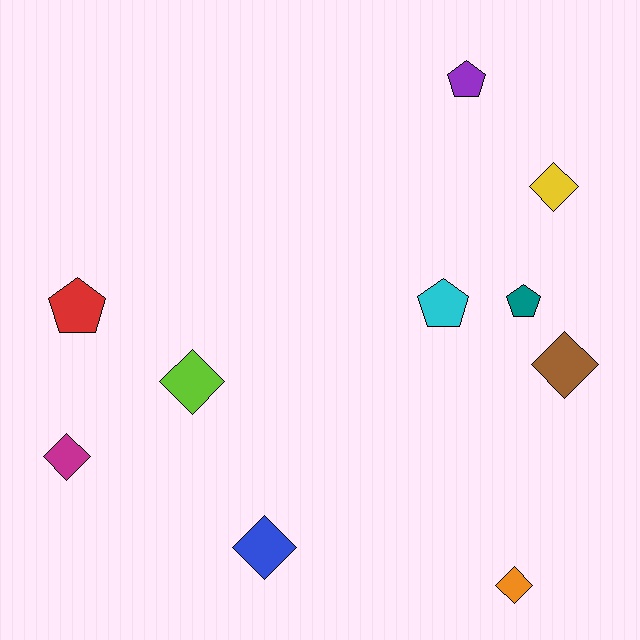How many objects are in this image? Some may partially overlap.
There are 10 objects.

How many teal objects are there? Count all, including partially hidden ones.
There is 1 teal object.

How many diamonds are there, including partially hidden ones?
There are 6 diamonds.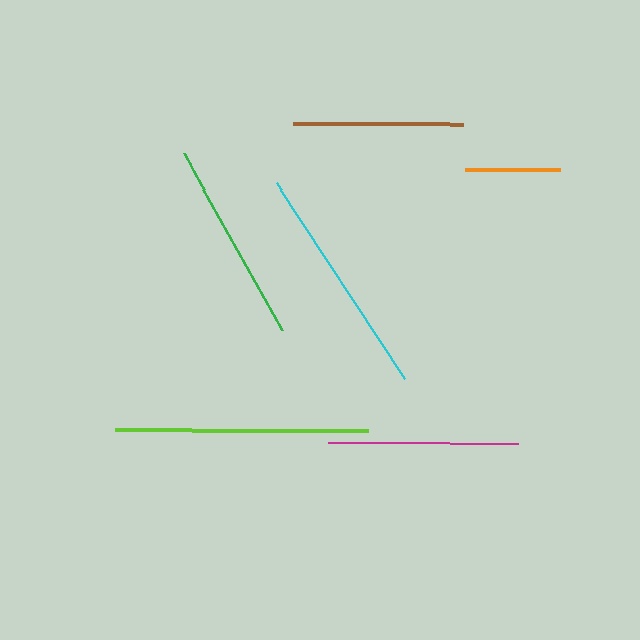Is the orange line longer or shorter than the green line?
The green line is longer than the orange line.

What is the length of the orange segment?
The orange segment is approximately 95 pixels long.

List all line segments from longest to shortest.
From longest to shortest: lime, cyan, green, magenta, brown, orange.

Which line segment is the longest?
The lime line is the longest at approximately 253 pixels.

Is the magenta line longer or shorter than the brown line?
The magenta line is longer than the brown line.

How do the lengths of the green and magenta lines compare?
The green and magenta lines are approximately the same length.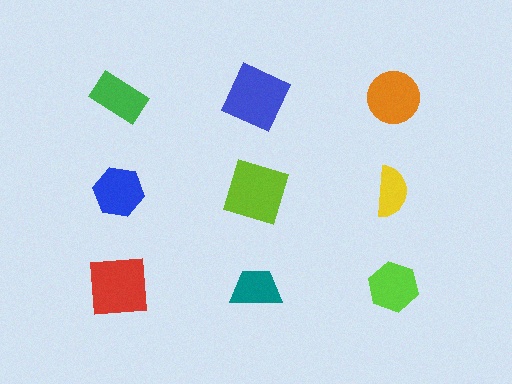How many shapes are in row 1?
3 shapes.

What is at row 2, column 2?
A lime square.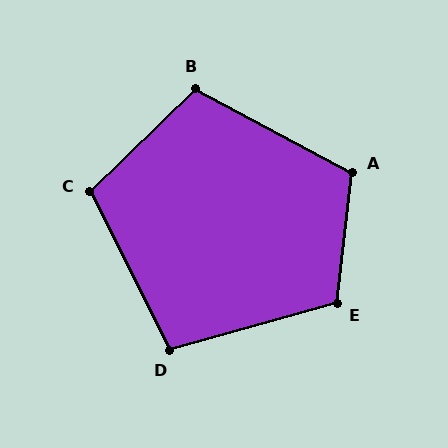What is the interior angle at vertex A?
Approximately 111 degrees (obtuse).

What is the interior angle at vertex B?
Approximately 108 degrees (obtuse).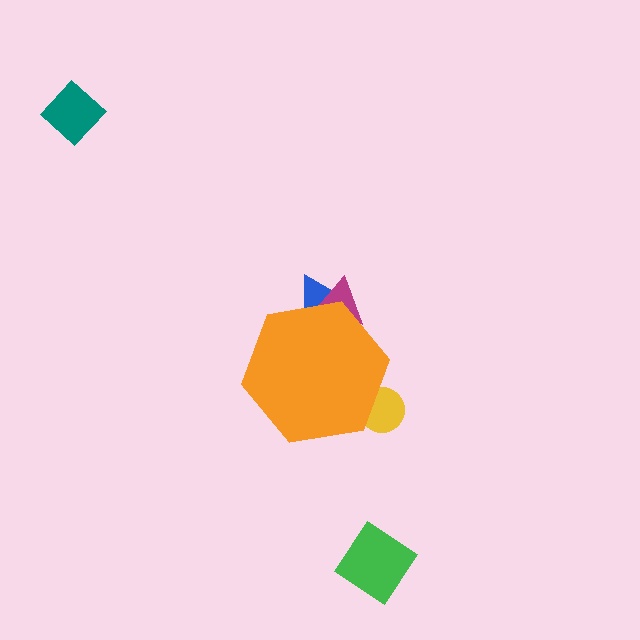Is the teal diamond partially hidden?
No, the teal diamond is fully visible.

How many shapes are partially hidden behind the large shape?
3 shapes are partially hidden.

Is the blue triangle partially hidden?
Yes, the blue triangle is partially hidden behind the orange hexagon.